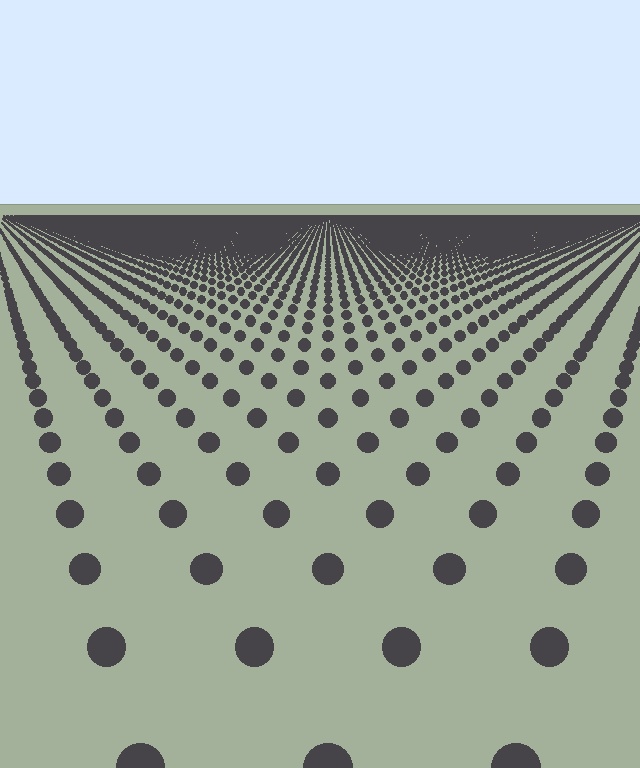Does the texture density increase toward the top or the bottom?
Density increases toward the top.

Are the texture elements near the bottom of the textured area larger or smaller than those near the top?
Larger. Near the bottom, elements are closer to the viewer and appear at a bigger on-screen size.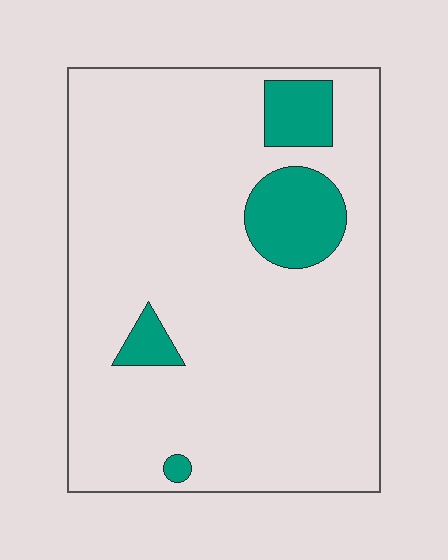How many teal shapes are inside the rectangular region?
4.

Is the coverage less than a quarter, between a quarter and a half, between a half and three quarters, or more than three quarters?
Less than a quarter.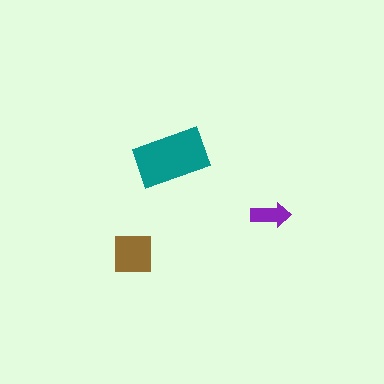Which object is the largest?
The teal rectangle.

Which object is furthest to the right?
The purple arrow is rightmost.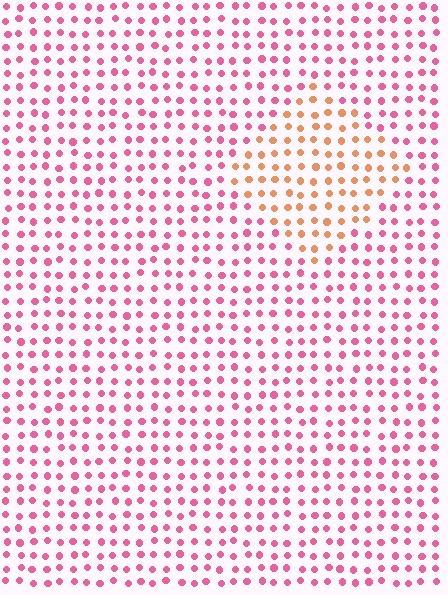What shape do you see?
I see a diamond.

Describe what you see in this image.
The image is filled with small pink elements in a uniform arrangement. A diamond-shaped region is visible where the elements are tinted to a slightly different hue, forming a subtle color boundary.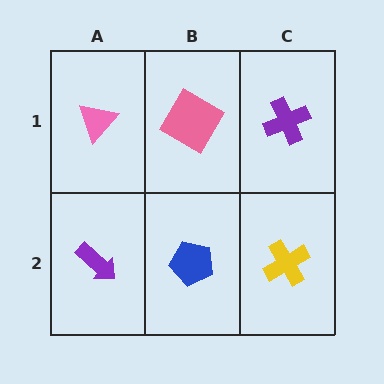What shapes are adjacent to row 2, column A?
A pink triangle (row 1, column A), a blue pentagon (row 2, column B).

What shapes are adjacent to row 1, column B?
A blue pentagon (row 2, column B), a pink triangle (row 1, column A), a purple cross (row 1, column C).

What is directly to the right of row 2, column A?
A blue pentagon.